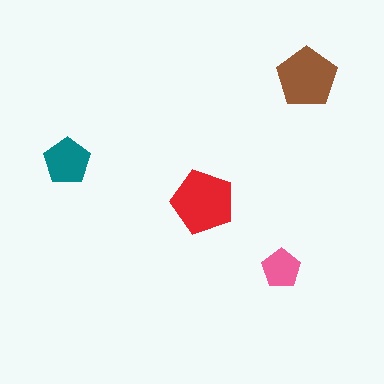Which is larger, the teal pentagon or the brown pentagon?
The brown one.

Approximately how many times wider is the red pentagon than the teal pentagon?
About 1.5 times wider.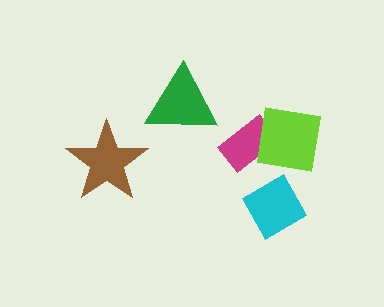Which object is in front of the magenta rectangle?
The lime square is in front of the magenta rectangle.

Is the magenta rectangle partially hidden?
Yes, it is partially covered by another shape.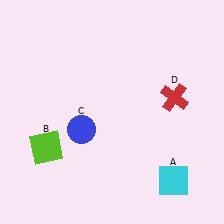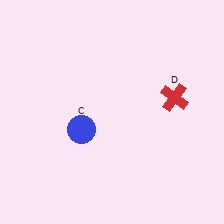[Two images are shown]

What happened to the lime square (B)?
The lime square (B) was removed in Image 2. It was in the bottom-left area of Image 1.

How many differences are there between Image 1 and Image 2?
There are 2 differences between the two images.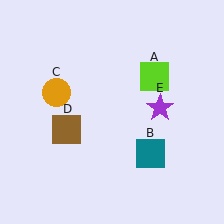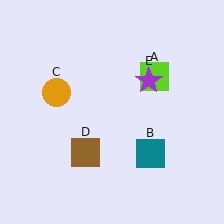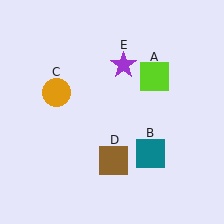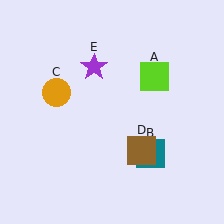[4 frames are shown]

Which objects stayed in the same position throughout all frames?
Lime square (object A) and teal square (object B) and orange circle (object C) remained stationary.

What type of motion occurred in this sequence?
The brown square (object D), purple star (object E) rotated counterclockwise around the center of the scene.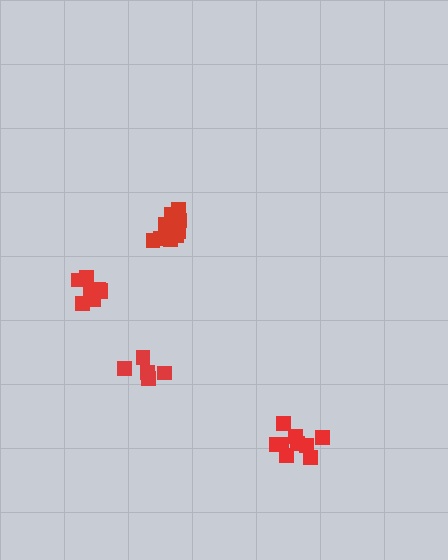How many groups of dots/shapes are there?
There are 4 groups.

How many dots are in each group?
Group 1: 5 dots, Group 2: 9 dots, Group 3: 8 dots, Group 4: 9 dots (31 total).